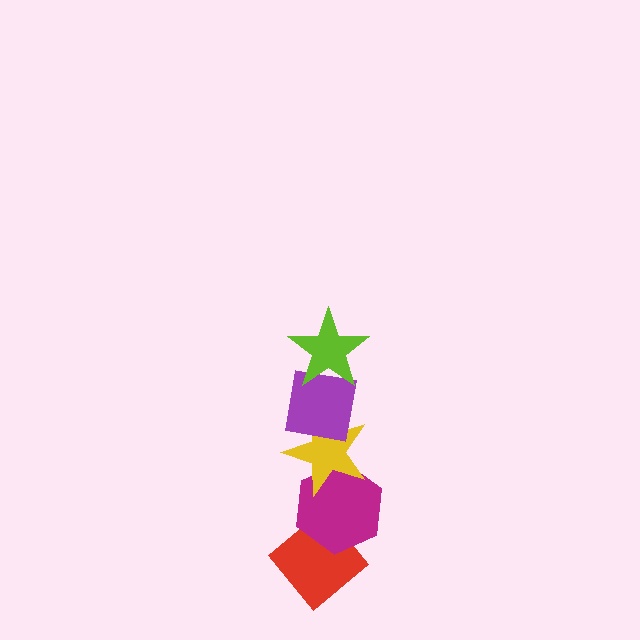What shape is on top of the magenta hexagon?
The yellow star is on top of the magenta hexagon.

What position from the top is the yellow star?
The yellow star is 3rd from the top.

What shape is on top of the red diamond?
The magenta hexagon is on top of the red diamond.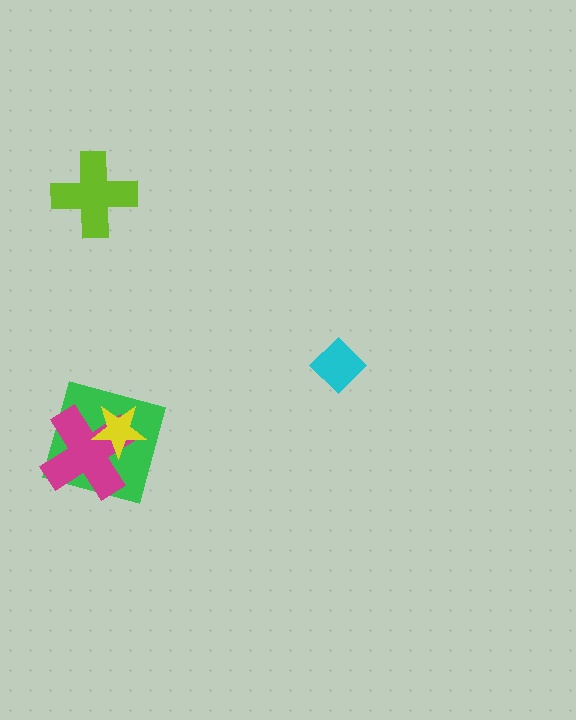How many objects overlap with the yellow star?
2 objects overlap with the yellow star.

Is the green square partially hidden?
Yes, it is partially covered by another shape.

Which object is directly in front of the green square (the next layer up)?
The magenta cross is directly in front of the green square.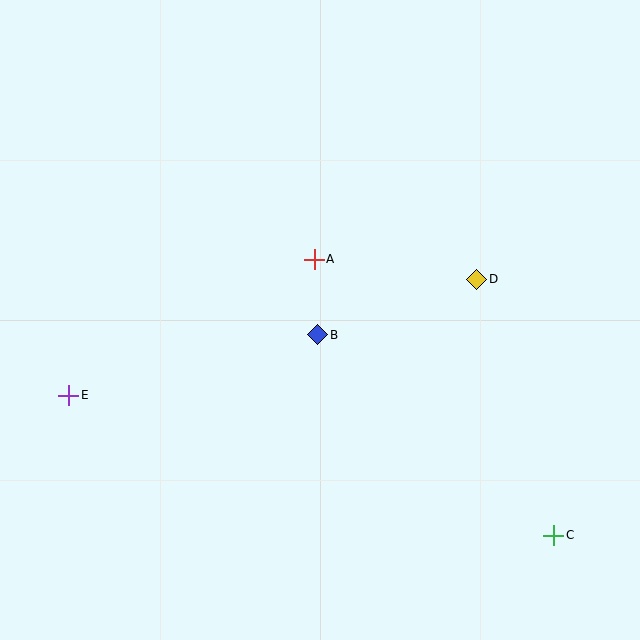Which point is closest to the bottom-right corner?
Point C is closest to the bottom-right corner.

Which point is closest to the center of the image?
Point B at (318, 335) is closest to the center.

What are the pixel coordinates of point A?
Point A is at (314, 259).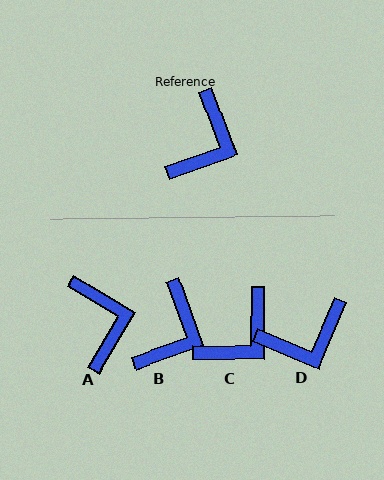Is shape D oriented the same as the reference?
No, it is off by about 43 degrees.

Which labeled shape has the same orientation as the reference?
B.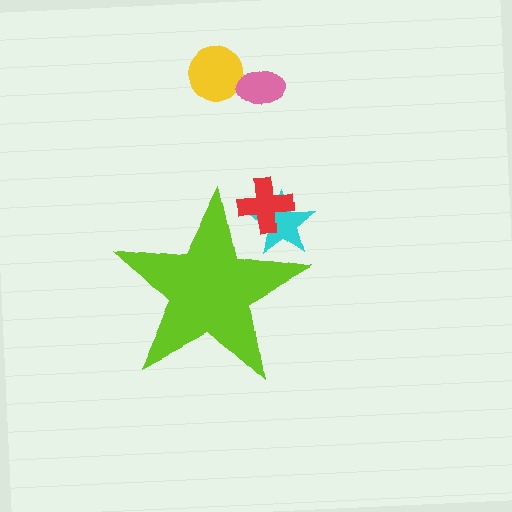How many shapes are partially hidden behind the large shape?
2 shapes are partially hidden.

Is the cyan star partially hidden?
Yes, the cyan star is partially hidden behind the lime star.